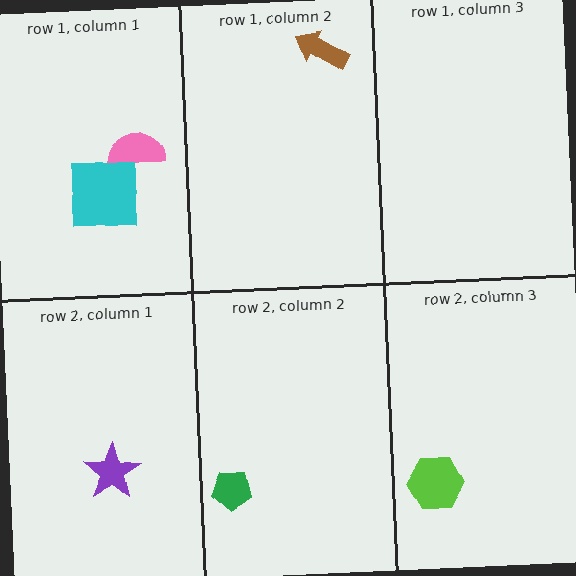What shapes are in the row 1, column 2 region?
The brown arrow.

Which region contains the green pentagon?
The row 2, column 2 region.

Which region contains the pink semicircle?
The row 1, column 1 region.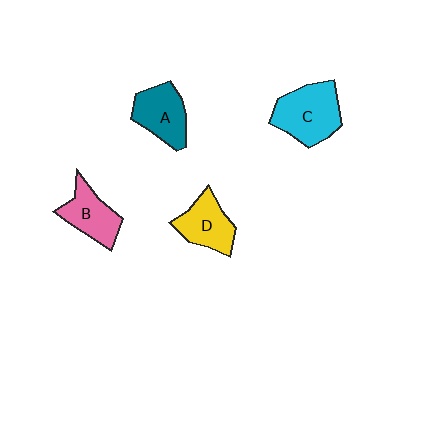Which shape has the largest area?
Shape C (cyan).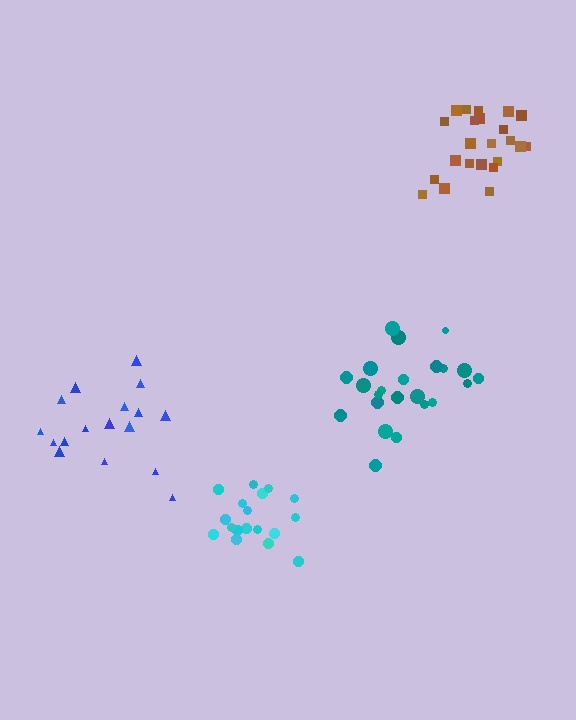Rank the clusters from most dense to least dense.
cyan, brown, teal, blue.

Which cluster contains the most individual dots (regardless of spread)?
Teal (24).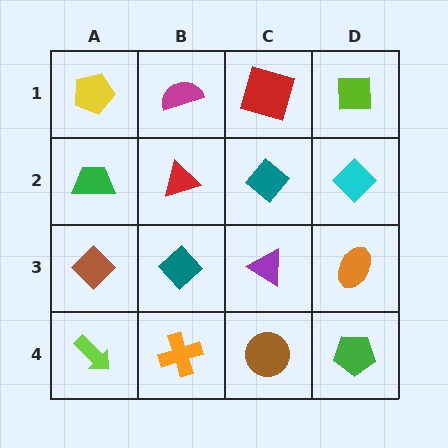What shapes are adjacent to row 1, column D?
A cyan diamond (row 2, column D), a red square (row 1, column C).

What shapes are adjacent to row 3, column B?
A red triangle (row 2, column B), an orange cross (row 4, column B), a brown diamond (row 3, column A), a purple triangle (row 3, column C).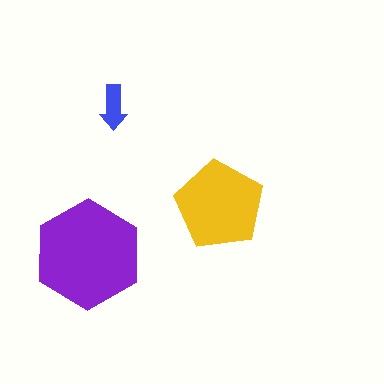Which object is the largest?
The purple hexagon.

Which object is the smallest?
The blue arrow.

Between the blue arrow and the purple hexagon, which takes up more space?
The purple hexagon.